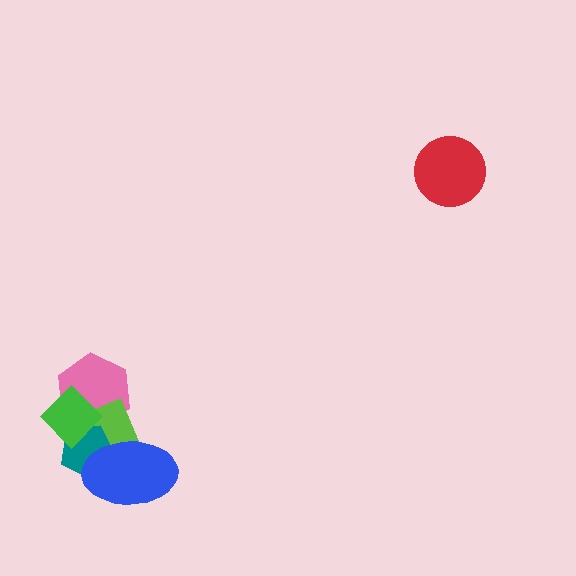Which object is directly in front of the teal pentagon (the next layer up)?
The green diamond is directly in front of the teal pentagon.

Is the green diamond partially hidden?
No, no other shape covers it.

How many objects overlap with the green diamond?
3 objects overlap with the green diamond.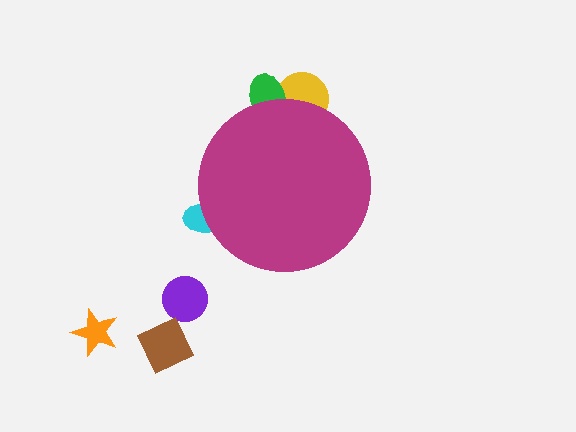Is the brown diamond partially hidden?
No, the brown diamond is fully visible.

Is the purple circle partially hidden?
No, the purple circle is fully visible.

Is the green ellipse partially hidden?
Yes, the green ellipse is partially hidden behind the magenta circle.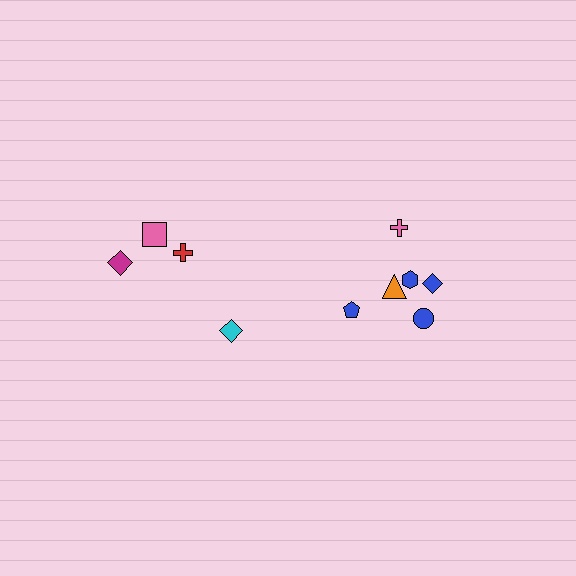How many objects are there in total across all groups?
There are 10 objects.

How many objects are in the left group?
There are 4 objects.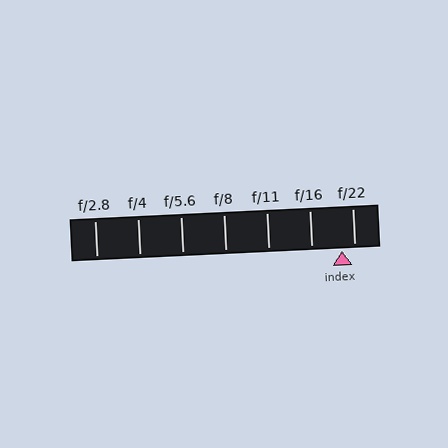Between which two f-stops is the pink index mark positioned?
The index mark is between f/16 and f/22.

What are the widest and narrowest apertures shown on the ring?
The widest aperture shown is f/2.8 and the narrowest is f/22.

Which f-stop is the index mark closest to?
The index mark is closest to f/22.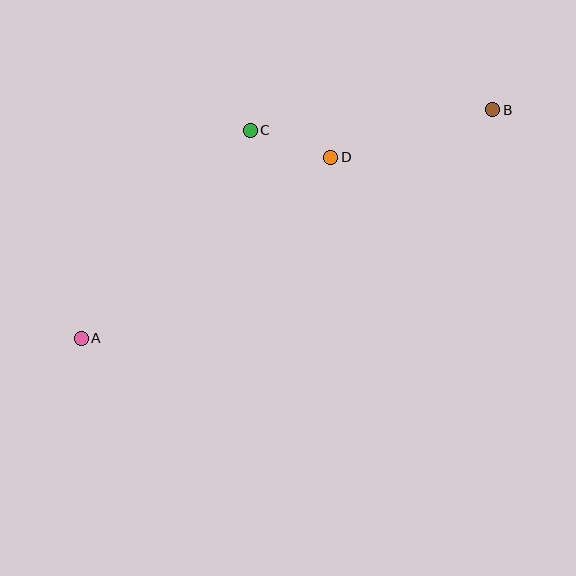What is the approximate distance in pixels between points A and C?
The distance between A and C is approximately 268 pixels.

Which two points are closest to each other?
Points C and D are closest to each other.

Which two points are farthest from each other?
Points A and B are farthest from each other.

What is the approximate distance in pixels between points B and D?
The distance between B and D is approximately 169 pixels.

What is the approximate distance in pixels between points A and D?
The distance between A and D is approximately 308 pixels.